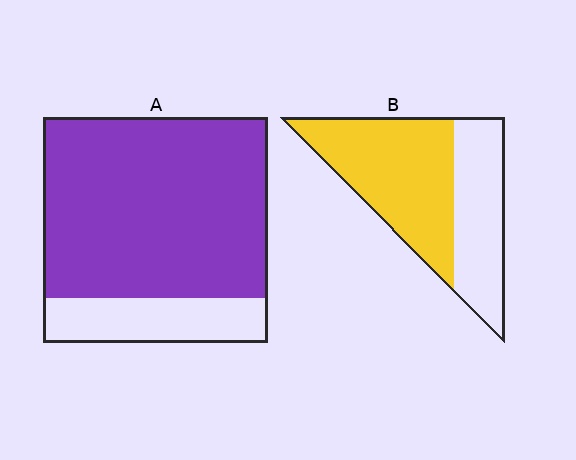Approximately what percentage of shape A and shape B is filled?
A is approximately 80% and B is approximately 60%.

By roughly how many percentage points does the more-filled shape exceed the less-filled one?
By roughly 20 percentage points (A over B).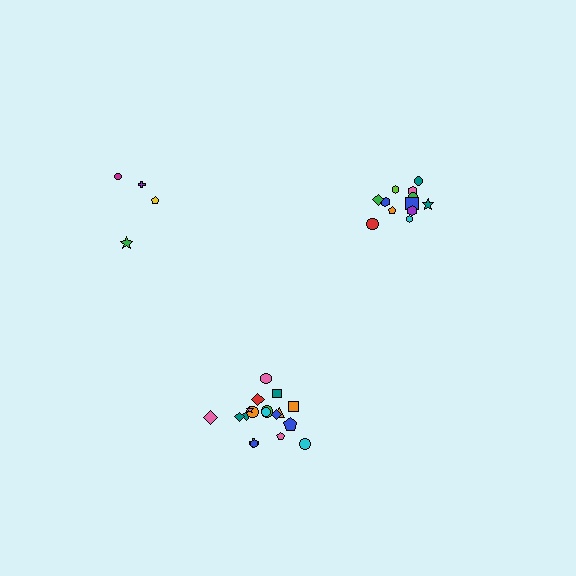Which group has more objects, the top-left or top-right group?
The top-right group.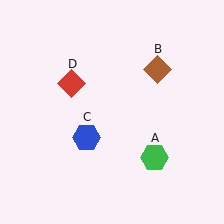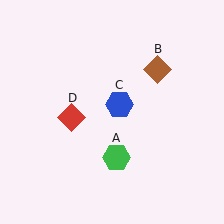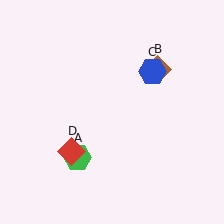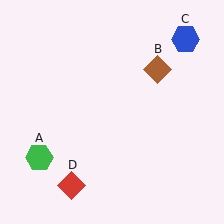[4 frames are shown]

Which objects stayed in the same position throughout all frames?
Brown diamond (object B) remained stationary.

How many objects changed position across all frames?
3 objects changed position: green hexagon (object A), blue hexagon (object C), red diamond (object D).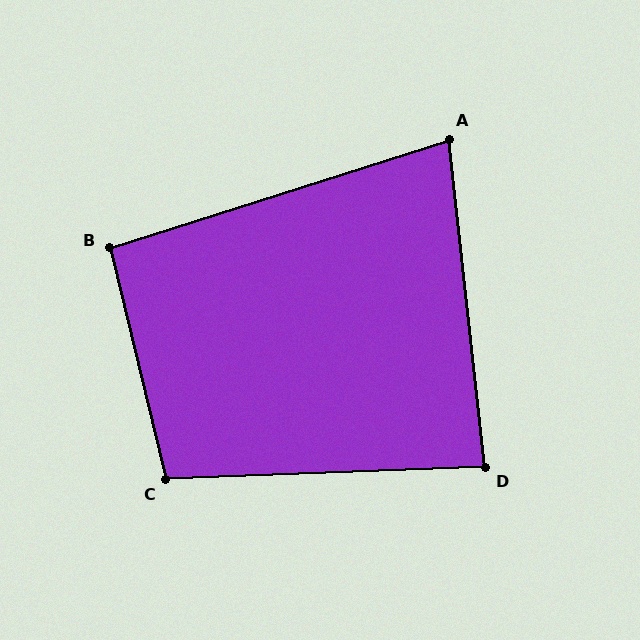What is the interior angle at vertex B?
Approximately 94 degrees (approximately right).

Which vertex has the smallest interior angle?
A, at approximately 79 degrees.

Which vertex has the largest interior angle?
C, at approximately 101 degrees.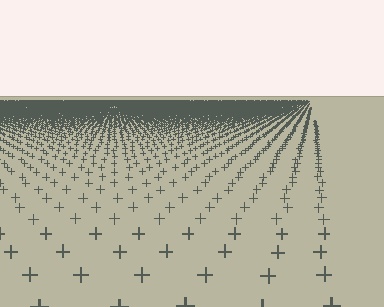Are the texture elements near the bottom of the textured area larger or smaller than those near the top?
Larger. Near the bottom, elements are closer to the viewer and appear at a bigger on-screen size.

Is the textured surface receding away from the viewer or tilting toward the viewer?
The surface is receding away from the viewer. Texture elements get smaller and denser toward the top.